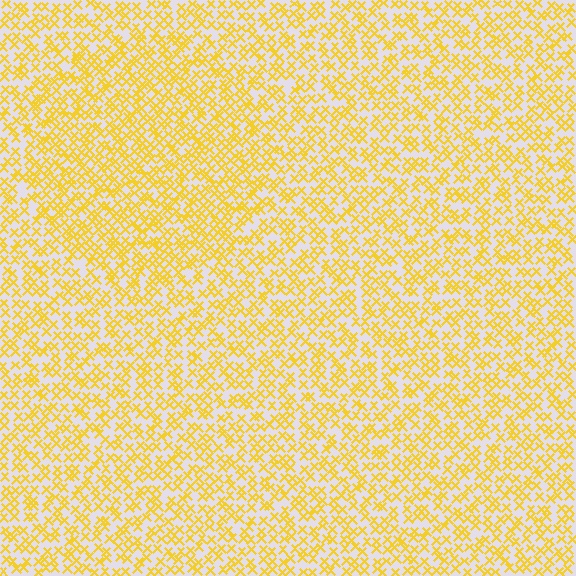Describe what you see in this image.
The image contains small yellow elements arranged at two different densities. A circle-shaped region is visible where the elements are more densely packed than the surrounding area.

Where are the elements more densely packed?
The elements are more densely packed inside the circle boundary.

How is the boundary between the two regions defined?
The boundary is defined by a change in element density (approximately 1.4x ratio). All elements are the same color, size, and shape.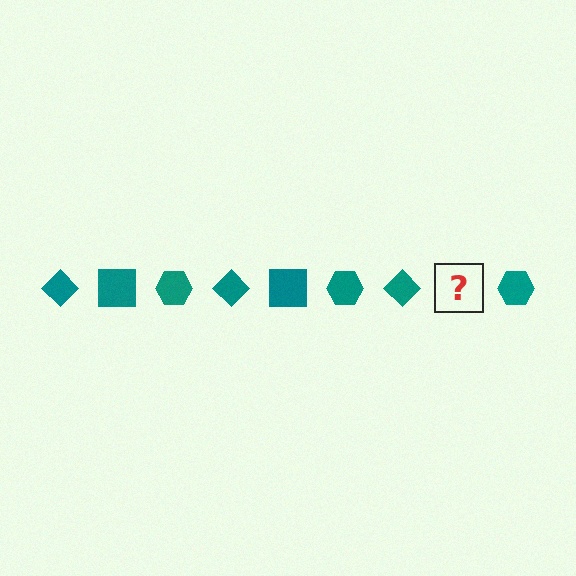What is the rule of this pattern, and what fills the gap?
The rule is that the pattern cycles through diamond, square, hexagon shapes in teal. The gap should be filled with a teal square.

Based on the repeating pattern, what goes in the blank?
The blank should be a teal square.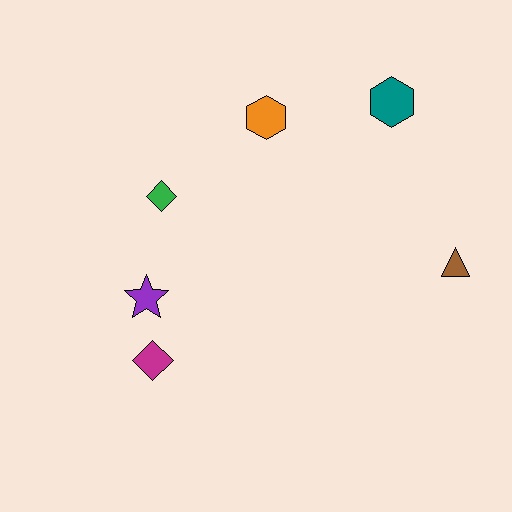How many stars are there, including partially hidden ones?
There is 1 star.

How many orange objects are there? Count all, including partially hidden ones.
There is 1 orange object.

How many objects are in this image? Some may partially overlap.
There are 6 objects.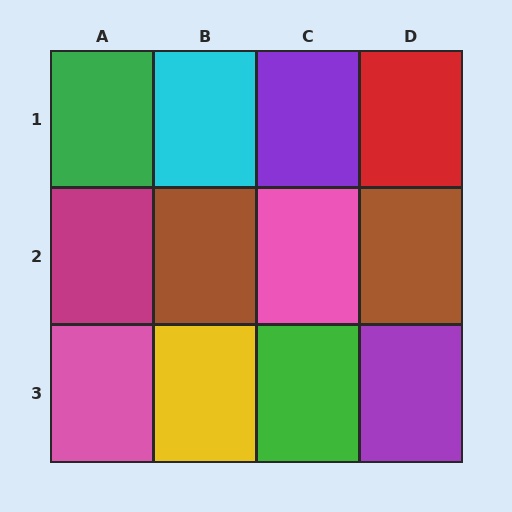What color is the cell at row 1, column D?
Red.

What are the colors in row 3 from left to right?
Pink, yellow, green, purple.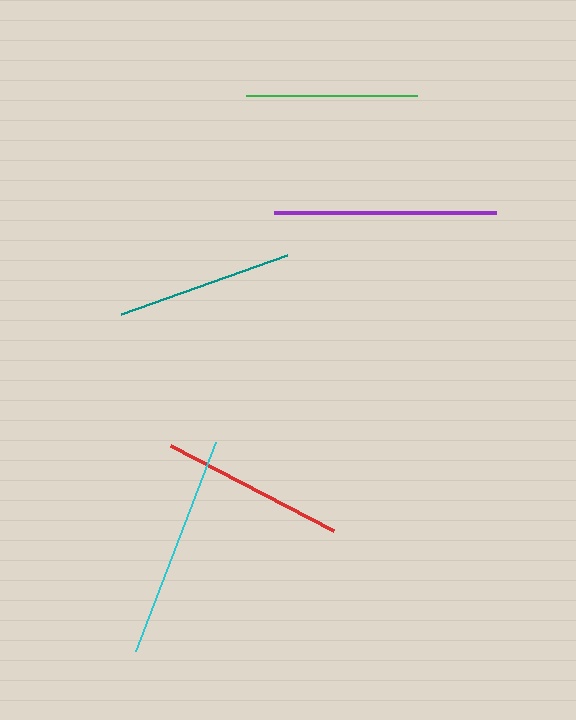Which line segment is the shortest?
The green line is the shortest at approximately 171 pixels.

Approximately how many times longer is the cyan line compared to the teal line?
The cyan line is approximately 1.3 times the length of the teal line.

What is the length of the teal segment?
The teal segment is approximately 176 pixels long.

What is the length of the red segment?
The red segment is approximately 183 pixels long.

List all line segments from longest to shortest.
From longest to shortest: cyan, purple, red, teal, green.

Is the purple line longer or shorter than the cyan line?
The cyan line is longer than the purple line.